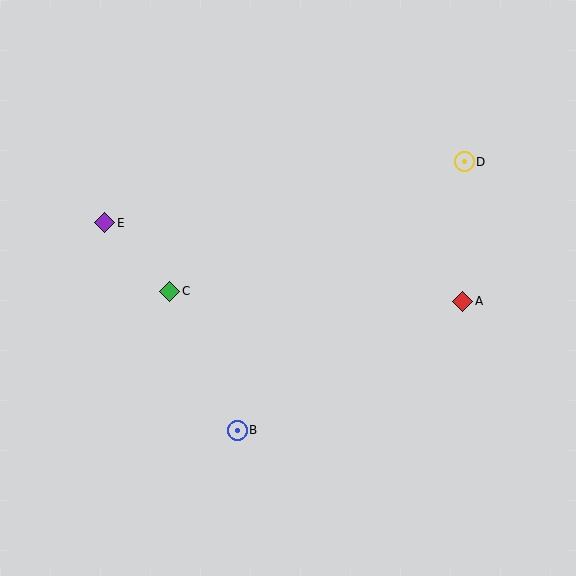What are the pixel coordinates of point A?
Point A is at (463, 301).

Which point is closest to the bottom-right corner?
Point A is closest to the bottom-right corner.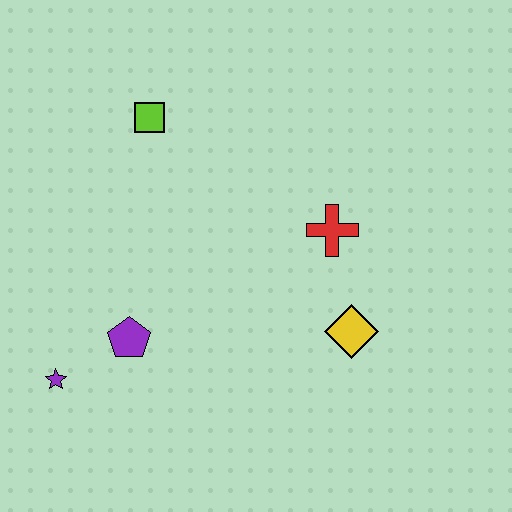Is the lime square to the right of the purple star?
Yes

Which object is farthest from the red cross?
The purple star is farthest from the red cross.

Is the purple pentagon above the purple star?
Yes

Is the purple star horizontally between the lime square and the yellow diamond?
No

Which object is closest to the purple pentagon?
The purple star is closest to the purple pentagon.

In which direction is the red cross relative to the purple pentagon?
The red cross is to the right of the purple pentagon.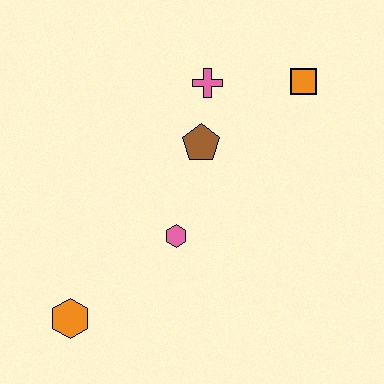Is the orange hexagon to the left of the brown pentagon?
Yes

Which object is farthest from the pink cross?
The orange hexagon is farthest from the pink cross.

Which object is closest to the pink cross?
The brown pentagon is closest to the pink cross.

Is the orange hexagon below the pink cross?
Yes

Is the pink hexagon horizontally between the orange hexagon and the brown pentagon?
Yes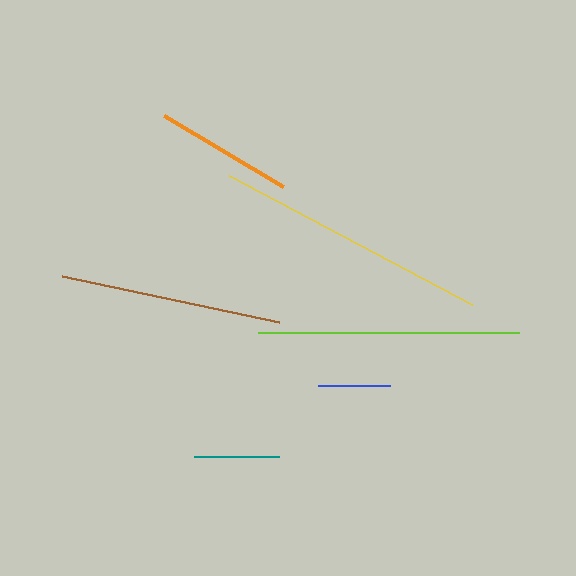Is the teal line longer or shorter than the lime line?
The lime line is longer than the teal line.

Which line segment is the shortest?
The blue line is the shortest at approximately 72 pixels.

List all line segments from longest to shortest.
From longest to shortest: yellow, lime, brown, orange, teal, blue.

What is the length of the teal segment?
The teal segment is approximately 84 pixels long.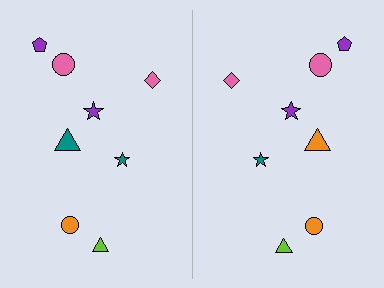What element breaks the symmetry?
The orange triangle on the right side breaks the symmetry — its mirror counterpart is teal.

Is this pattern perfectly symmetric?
No, the pattern is not perfectly symmetric. The orange triangle on the right side breaks the symmetry — its mirror counterpart is teal.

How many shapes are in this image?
There are 16 shapes in this image.